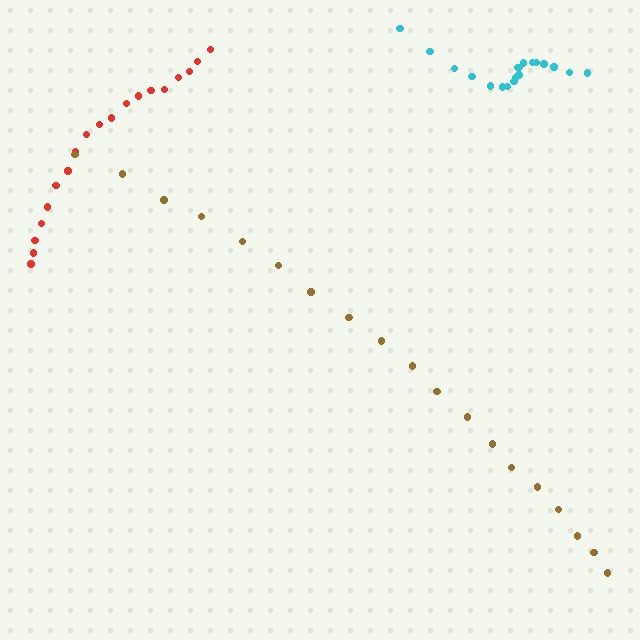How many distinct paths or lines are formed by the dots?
There are 3 distinct paths.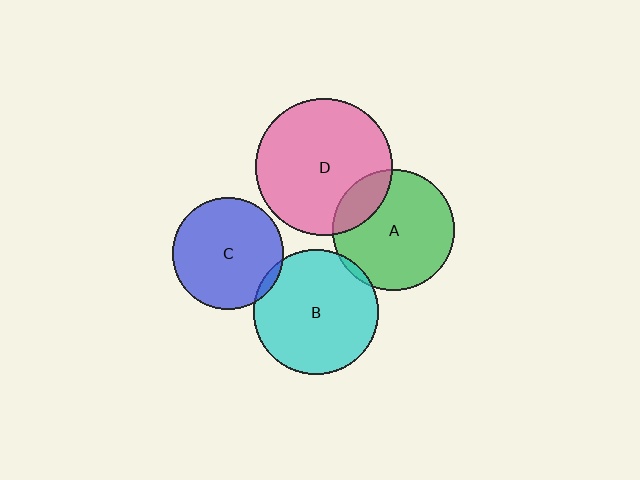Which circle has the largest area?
Circle D (pink).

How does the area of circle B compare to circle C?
Approximately 1.3 times.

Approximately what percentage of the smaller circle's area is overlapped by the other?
Approximately 5%.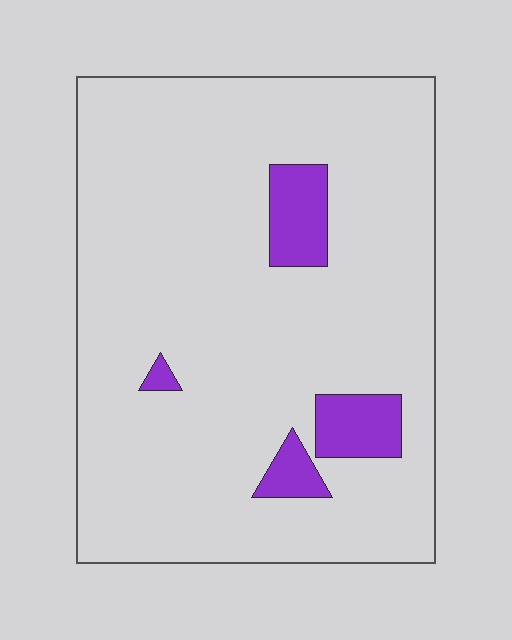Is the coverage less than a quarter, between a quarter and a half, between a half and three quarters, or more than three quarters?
Less than a quarter.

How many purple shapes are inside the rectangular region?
4.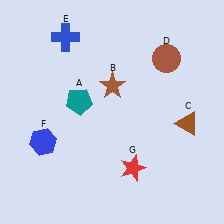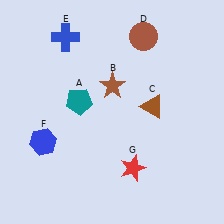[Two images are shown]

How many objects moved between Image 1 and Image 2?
2 objects moved between the two images.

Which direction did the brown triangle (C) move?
The brown triangle (C) moved left.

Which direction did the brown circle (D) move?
The brown circle (D) moved left.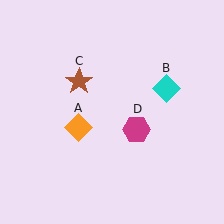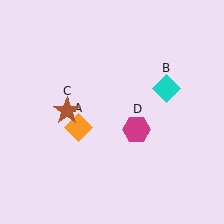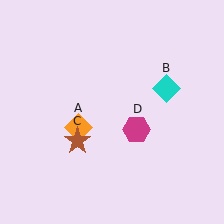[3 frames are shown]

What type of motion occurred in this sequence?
The brown star (object C) rotated counterclockwise around the center of the scene.